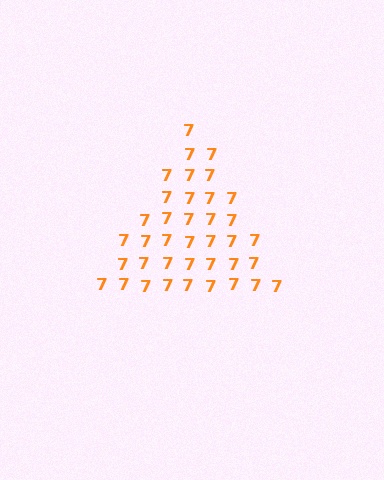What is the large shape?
The large shape is a triangle.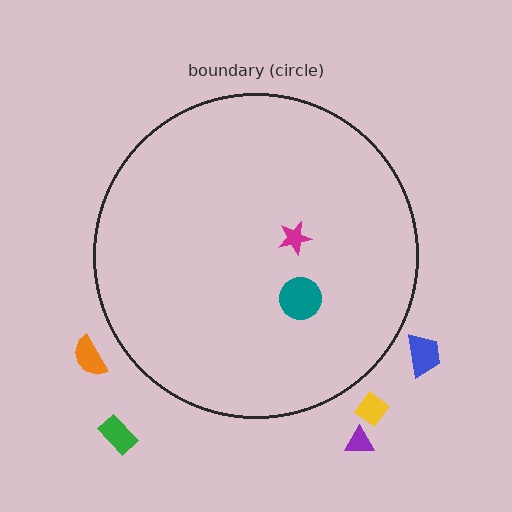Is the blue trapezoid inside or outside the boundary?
Outside.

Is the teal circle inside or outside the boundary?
Inside.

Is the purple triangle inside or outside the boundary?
Outside.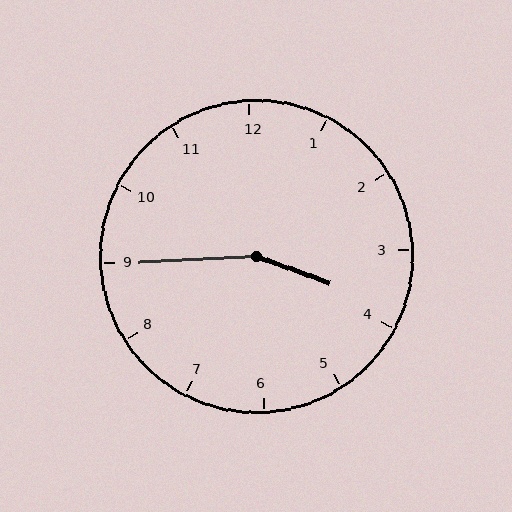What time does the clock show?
3:45.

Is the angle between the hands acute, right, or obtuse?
It is obtuse.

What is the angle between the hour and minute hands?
Approximately 158 degrees.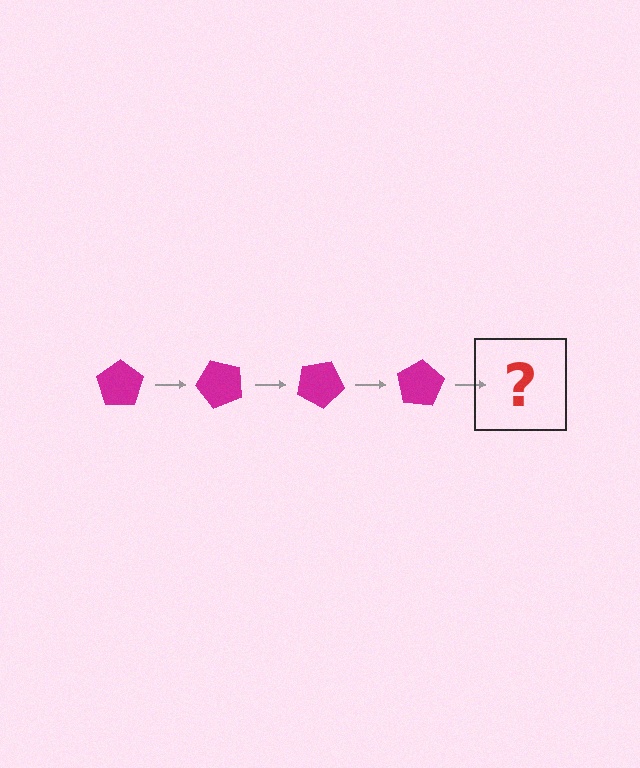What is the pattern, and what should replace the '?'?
The pattern is that the pentagon rotates 50 degrees each step. The '?' should be a magenta pentagon rotated 200 degrees.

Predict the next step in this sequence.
The next step is a magenta pentagon rotated 200 degrees.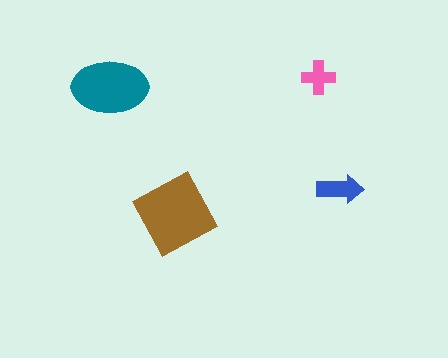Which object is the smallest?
The pink cross.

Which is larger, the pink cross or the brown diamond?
The brown diamond.